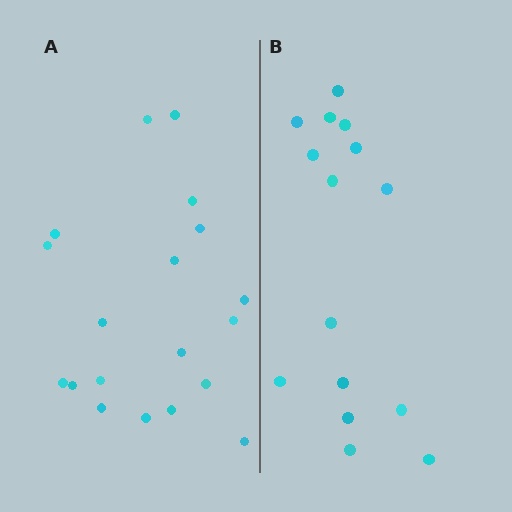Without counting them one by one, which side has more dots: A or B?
Region A (the left region) has more dots.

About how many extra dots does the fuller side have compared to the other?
Region A has about 4 more dots than region B.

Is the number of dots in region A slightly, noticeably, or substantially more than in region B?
Region A has noticeably more, but not dramatically so. The ratio is roughly 1.3 to 1.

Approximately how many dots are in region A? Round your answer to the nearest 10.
About 20 dots. (The exact count is 19, which rounds to 20.)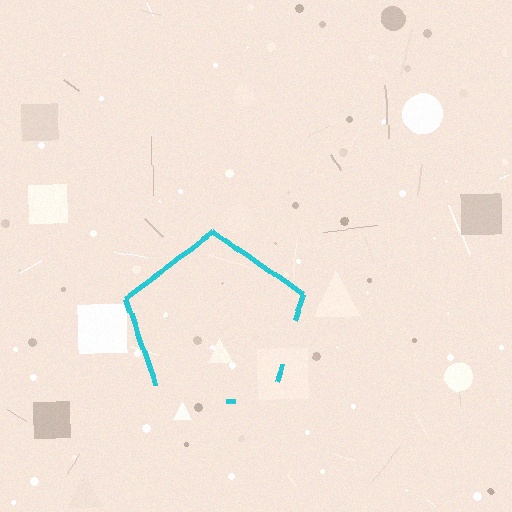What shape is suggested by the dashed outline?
The dashed outline suggests a pentagon.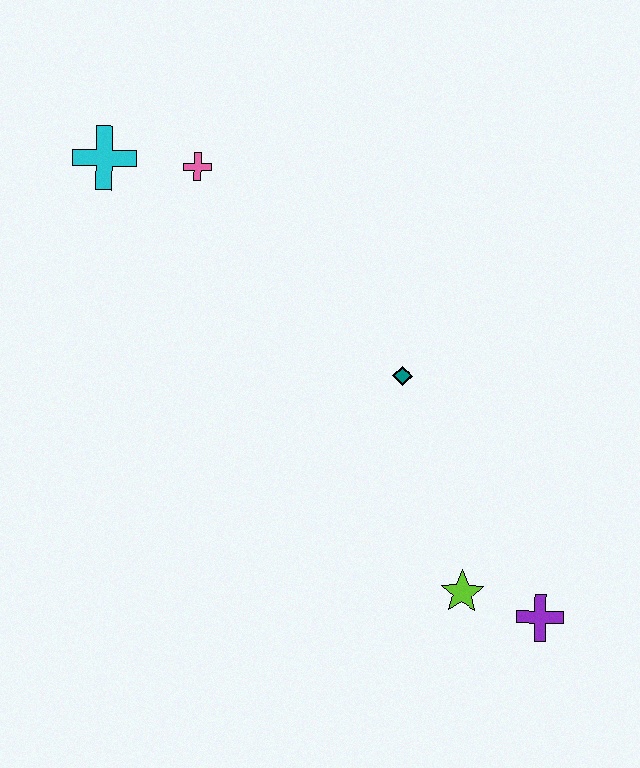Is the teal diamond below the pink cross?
Yes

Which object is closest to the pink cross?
The cyan cross is closest to the pink cross.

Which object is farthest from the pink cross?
The purple cross is farthest from the pink cross.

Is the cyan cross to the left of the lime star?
Yes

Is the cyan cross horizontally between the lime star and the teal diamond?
No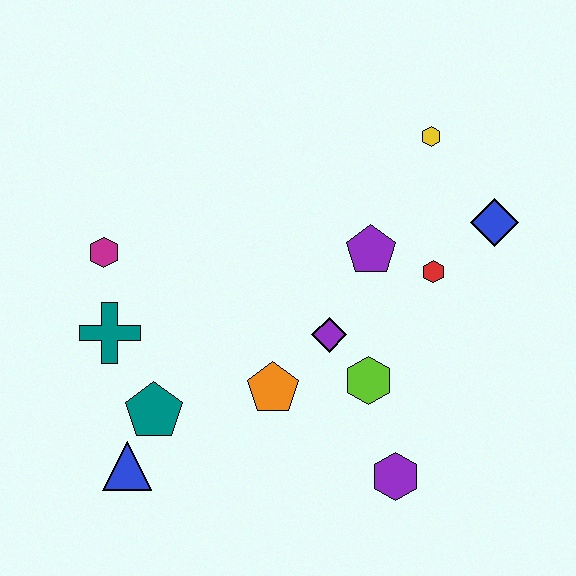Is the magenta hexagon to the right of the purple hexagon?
No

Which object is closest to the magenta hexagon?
The teal cross is closest to the magenta hexagon.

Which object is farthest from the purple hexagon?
The magenta hexagon is farthest from the purple hexagon.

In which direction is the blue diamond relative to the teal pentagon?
The blue diamond is to the right of the teal pentagon.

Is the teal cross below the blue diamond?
Yes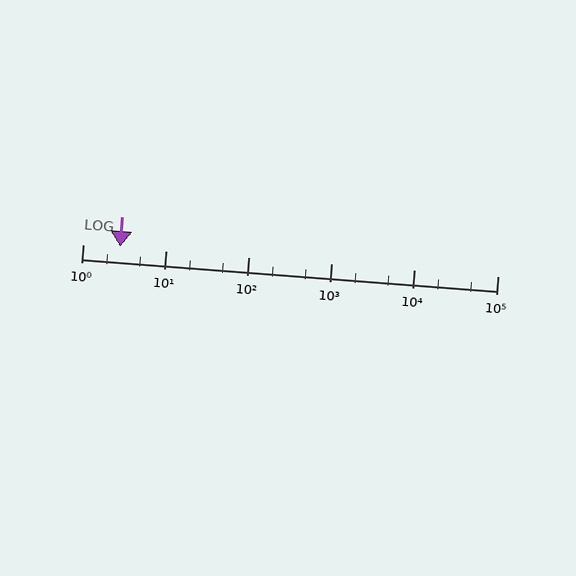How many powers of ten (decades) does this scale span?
The scale spans 5 decades, from 1 to 100000.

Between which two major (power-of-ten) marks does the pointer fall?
The pointer is between 1 and 10.